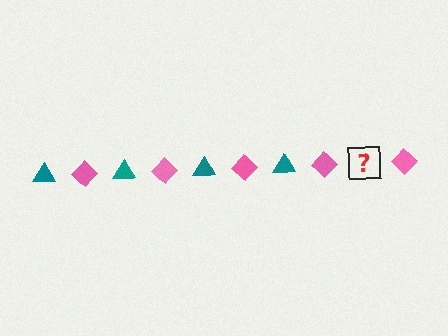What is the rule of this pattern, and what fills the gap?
The rule is that the pattern alternates between teal triangle and pink diamond. The gap should be filled with a teal triangle.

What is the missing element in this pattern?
The missing element is a teal triangle.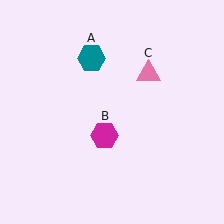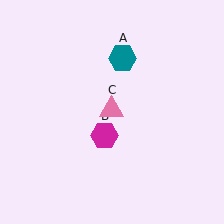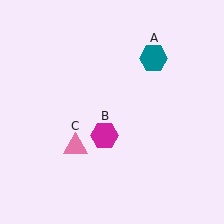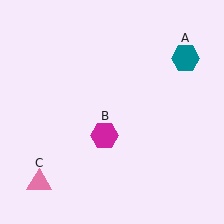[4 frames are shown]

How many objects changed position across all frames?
2 objects changed position: teal hexagon (object A), pink triangle (object C).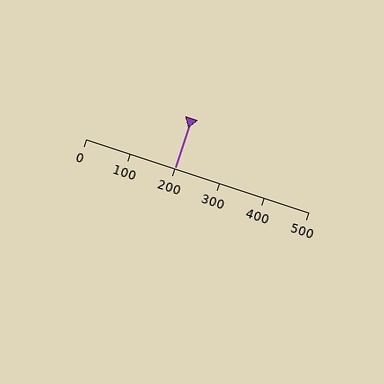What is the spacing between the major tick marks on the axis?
The major ticks are spaced 100 apart.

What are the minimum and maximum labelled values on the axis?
The axis runs from 0 to 500.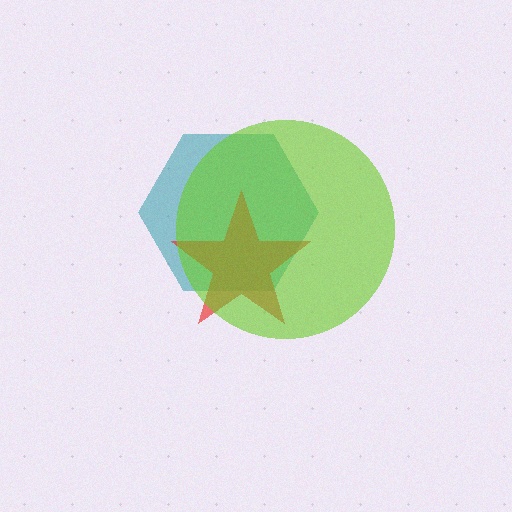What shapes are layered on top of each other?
The layered shapes are: a teal hexagon, a red star, a lime circle.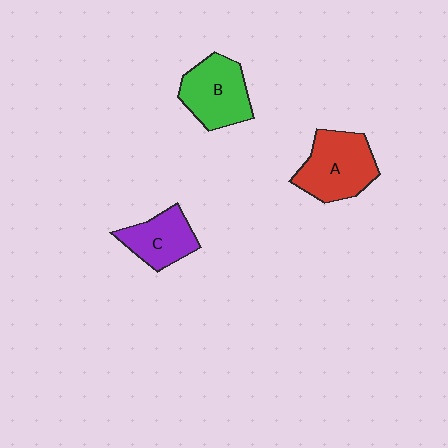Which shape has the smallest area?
Shape C (purple).